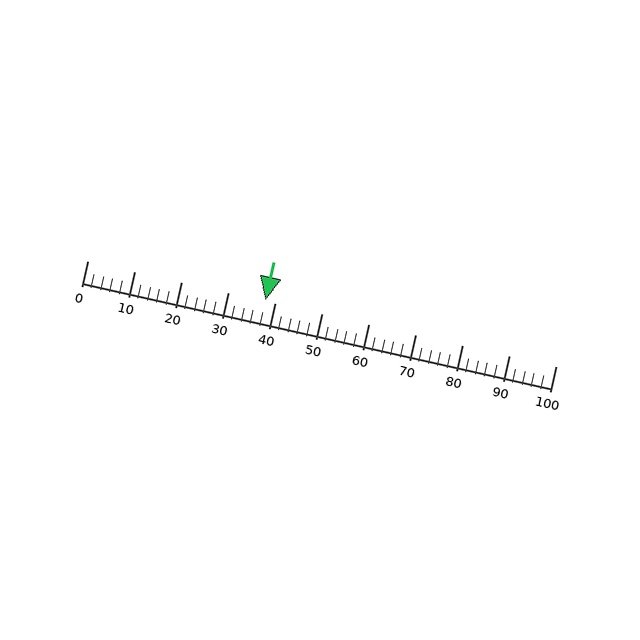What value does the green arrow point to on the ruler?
The green arrow points to approximately 38.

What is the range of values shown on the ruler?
The ruler shows values from 0 to 100.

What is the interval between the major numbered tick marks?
The major tick marks are spaced 10 units apart.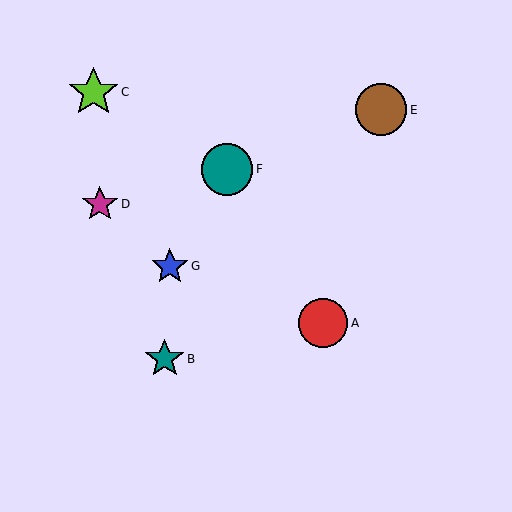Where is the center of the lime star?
The center of the lime star is at (94, 92).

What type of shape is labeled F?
Shape F is a teal circle.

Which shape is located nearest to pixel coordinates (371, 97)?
The brown circle (labeled E) at (381, 110) is nearest to that location.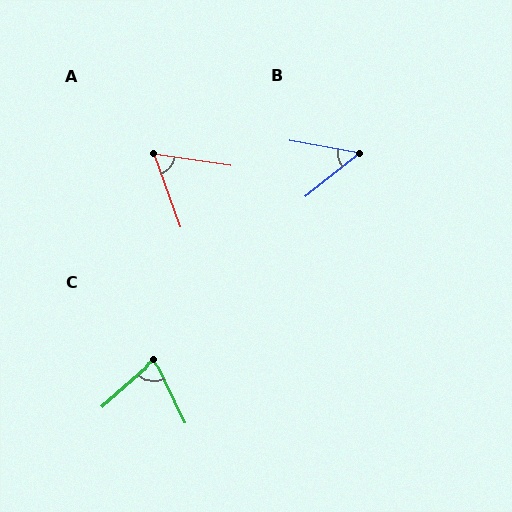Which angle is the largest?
C, at approximately 74 degrees.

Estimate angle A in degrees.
Approximately 62 degrees.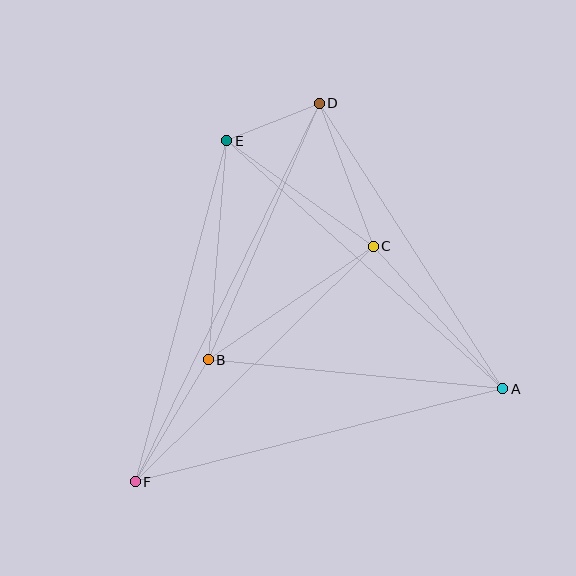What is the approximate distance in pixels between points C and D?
The distance between C and D is approximately 153 pixels.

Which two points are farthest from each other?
Points D and F are farthest from each other.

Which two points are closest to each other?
Points D and E are closest to each other.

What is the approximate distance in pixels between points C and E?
The distance between C and E is approximately 180 pixels.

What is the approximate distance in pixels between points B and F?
The distance between B and F is approximately 142 pixels.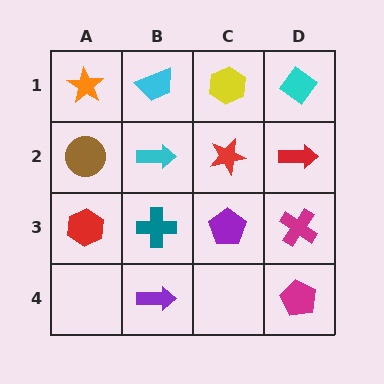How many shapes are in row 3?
4 shapes.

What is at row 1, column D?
A cyan diamond.